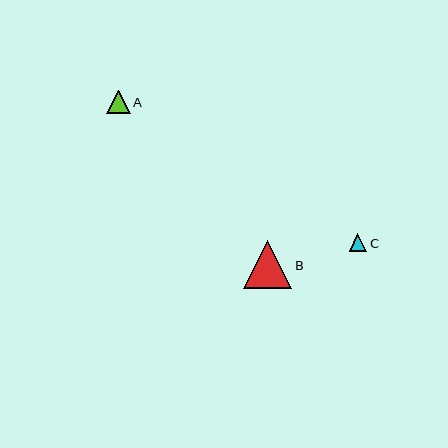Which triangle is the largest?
Triangle B is the largest with a size of approximately 49 pixels.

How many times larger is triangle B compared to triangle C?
Triangle B is approximately 2.8 times the size of triangle C.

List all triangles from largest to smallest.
From largest to smallest: B, A, C.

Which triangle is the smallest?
Triangle C is the smallest with a size of approximately 17 pixels.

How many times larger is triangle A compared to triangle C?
Triangle A is approximately 1.3 times the size of triangle C.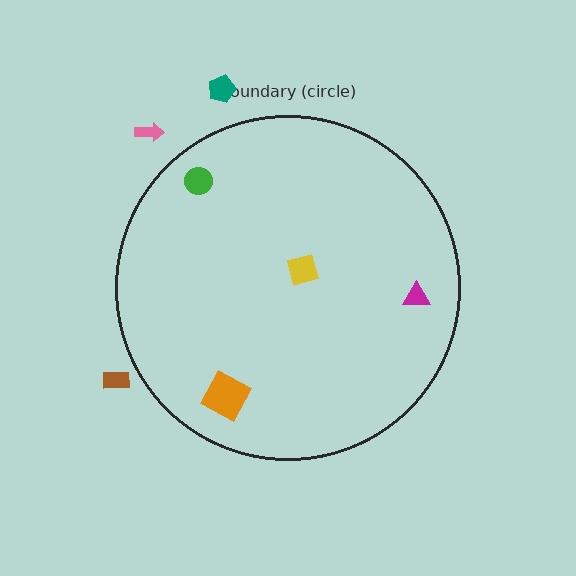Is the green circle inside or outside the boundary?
Inside.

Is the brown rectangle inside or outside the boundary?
Outside.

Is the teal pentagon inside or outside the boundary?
Outside.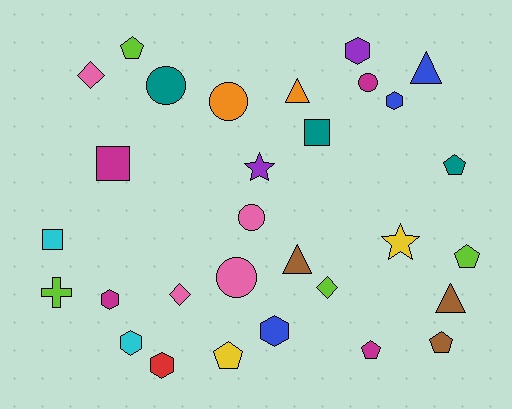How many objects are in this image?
There are 30 objects.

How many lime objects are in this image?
There are 4 lime objects.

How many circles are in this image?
There are 5 circles.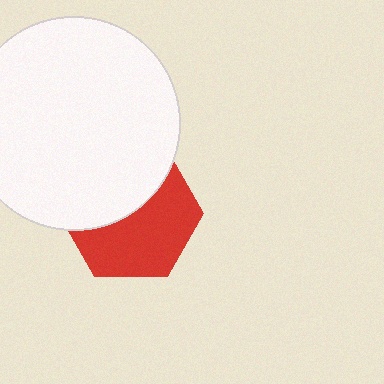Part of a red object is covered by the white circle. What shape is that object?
It is a hexagon.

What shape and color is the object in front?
The object in front is a white circle.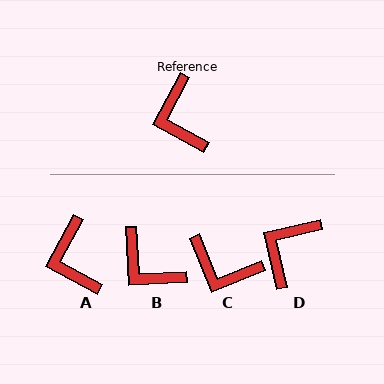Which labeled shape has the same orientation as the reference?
A.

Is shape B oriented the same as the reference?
No, it is off by about 31 degrees.